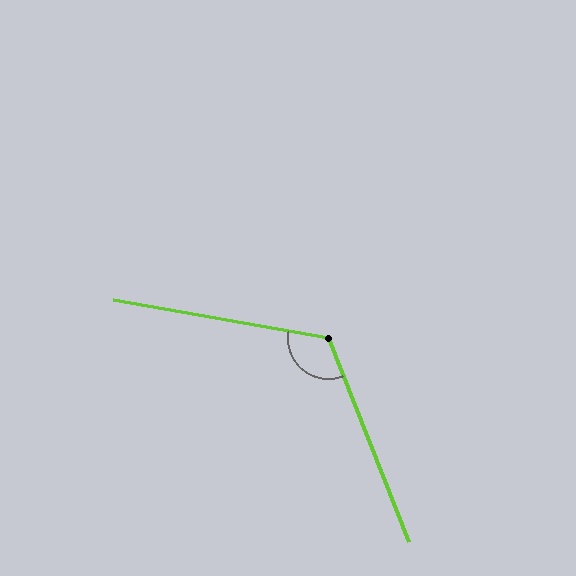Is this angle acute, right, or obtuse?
It is obtuse.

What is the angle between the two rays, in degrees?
Approximately 122 degrees.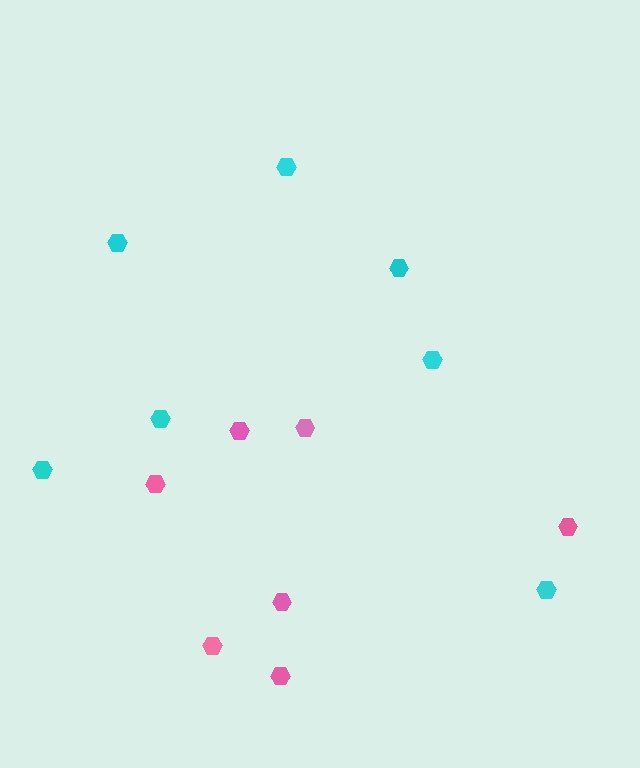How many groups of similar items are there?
There are 2 groups: one group of cyan hexagons (7) and one group of pink hexagons (7).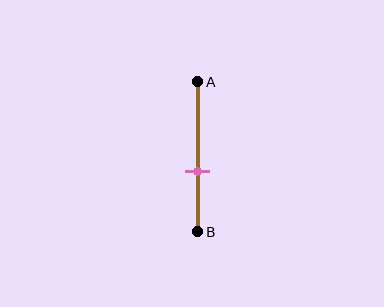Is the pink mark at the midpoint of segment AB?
No, the mark is at about 60% from A, not at the 50% midpoint.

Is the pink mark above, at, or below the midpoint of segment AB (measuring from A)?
The pink mark is below the midpoint of segment AB.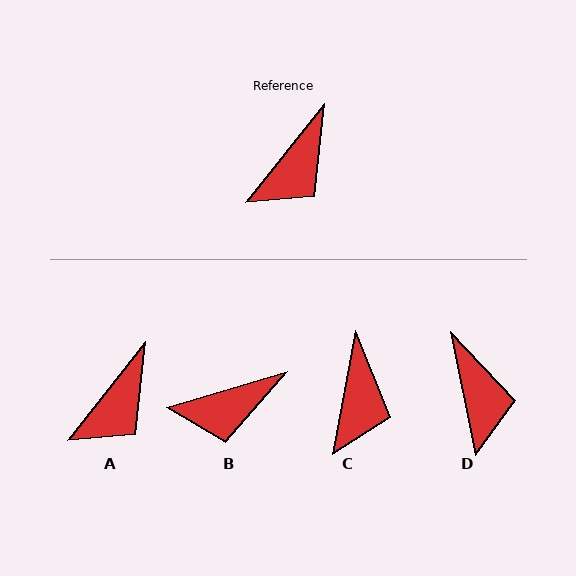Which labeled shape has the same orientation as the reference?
A.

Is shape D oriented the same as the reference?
No, it is off by about 49 degrees.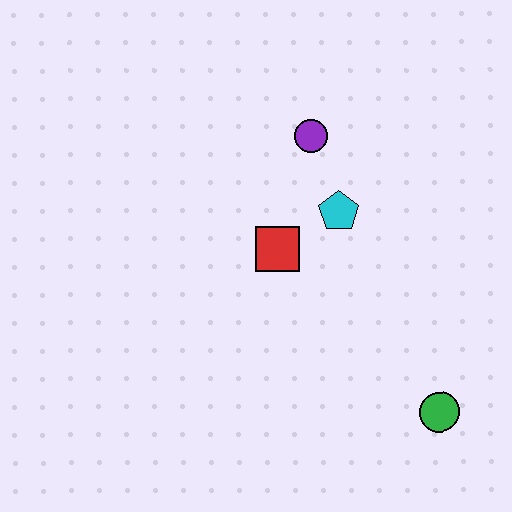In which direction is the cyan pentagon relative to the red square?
The cyan pentagon is to the right of the red square.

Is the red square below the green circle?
No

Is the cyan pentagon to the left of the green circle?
Yes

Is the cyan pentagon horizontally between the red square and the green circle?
Yes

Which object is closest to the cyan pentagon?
The red square is closest to the cyan pentagon.